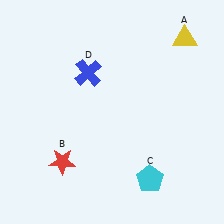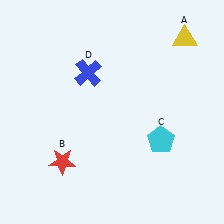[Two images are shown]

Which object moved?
The cyan pentagon (C) moved up.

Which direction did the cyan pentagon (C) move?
The cyan pentagon (C) moved up.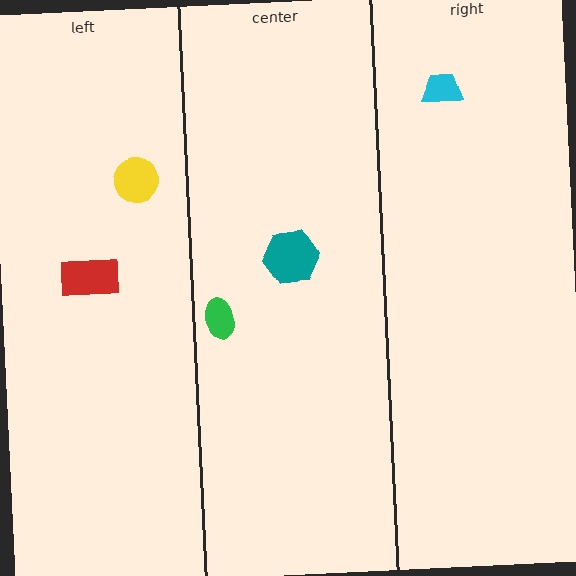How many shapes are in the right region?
1.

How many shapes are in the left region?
2.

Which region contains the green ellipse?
The center region.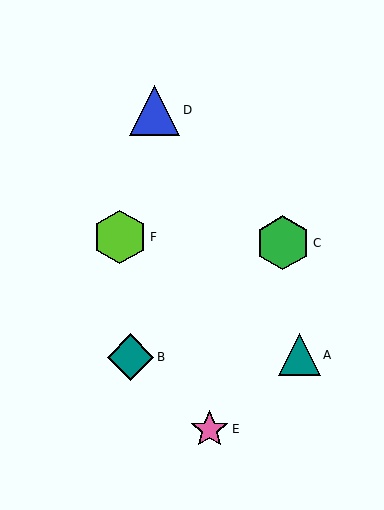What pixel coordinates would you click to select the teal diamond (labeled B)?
Click at (130, 357) to select the teal diamond B.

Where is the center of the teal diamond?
The center of the teal diamond is at (130, 357).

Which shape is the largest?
The green hexagon (labeled C) is the largest.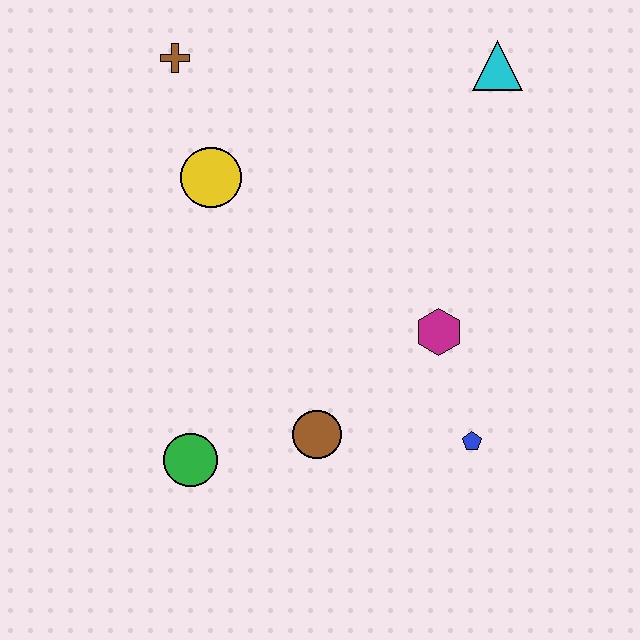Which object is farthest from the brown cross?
The blue pentagon is farthest from the brown cross.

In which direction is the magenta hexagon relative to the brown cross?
The magenta hexagon is below the brown cross.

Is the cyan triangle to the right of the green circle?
Yes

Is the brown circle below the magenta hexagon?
Yes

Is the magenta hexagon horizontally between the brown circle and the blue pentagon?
Yes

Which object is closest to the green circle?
The brown circle is closest to the green circle.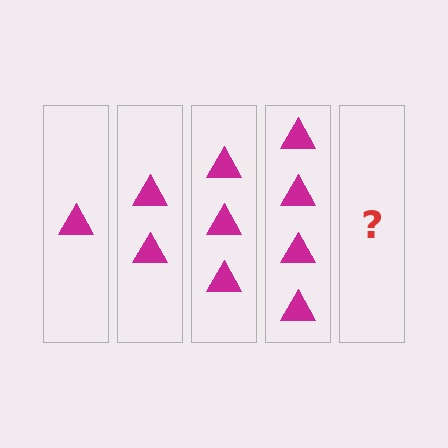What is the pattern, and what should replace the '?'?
The pattern is that each step adds one more triangle. The '?' should be 5 triangles.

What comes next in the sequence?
The next element should be 5 triangles.